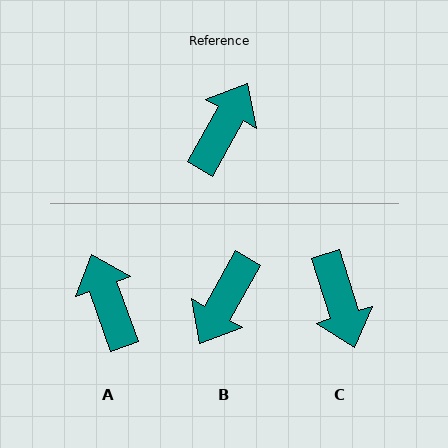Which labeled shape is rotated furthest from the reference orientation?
B, about 180 degrees away.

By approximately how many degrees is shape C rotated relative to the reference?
Approximately 134 degrees clockwise.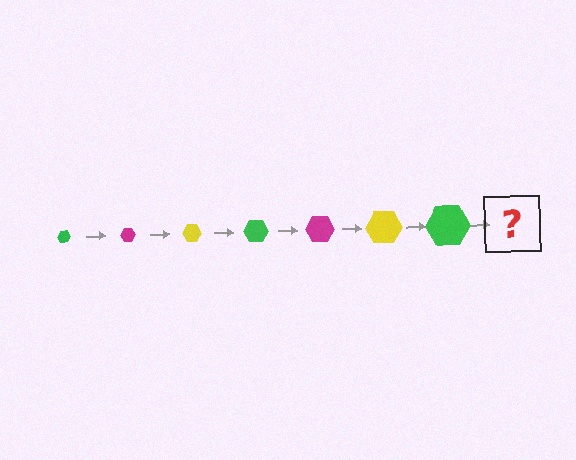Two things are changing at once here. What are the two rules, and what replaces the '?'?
The two rules are that the hexagon grows larger each step and the color cycles through green, magenta, and yellow. The '?' should be a magenta hexagon, larger than the previous one.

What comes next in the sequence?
The next element should be a magenta hexagon, larger than the previous one.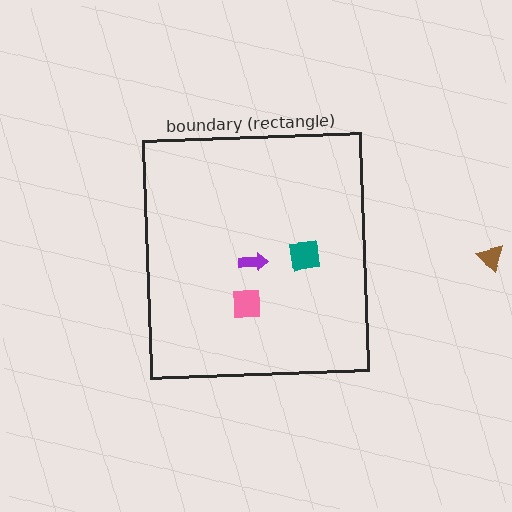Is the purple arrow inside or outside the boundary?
Inside.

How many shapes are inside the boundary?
3 inside, 1 outside.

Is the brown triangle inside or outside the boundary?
Outside.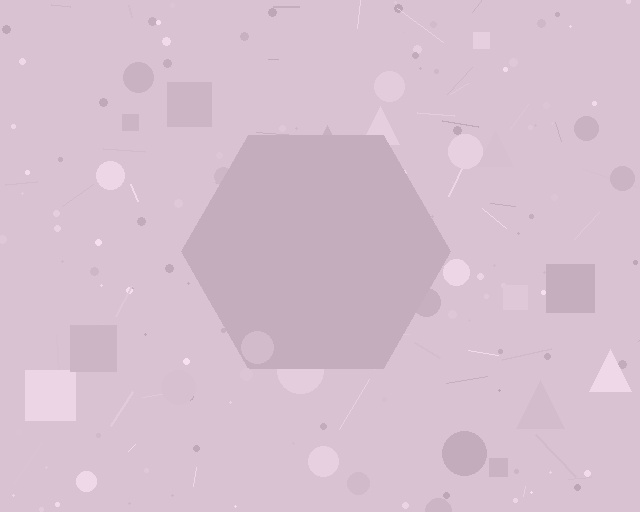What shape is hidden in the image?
A hexagon is hidden in the image.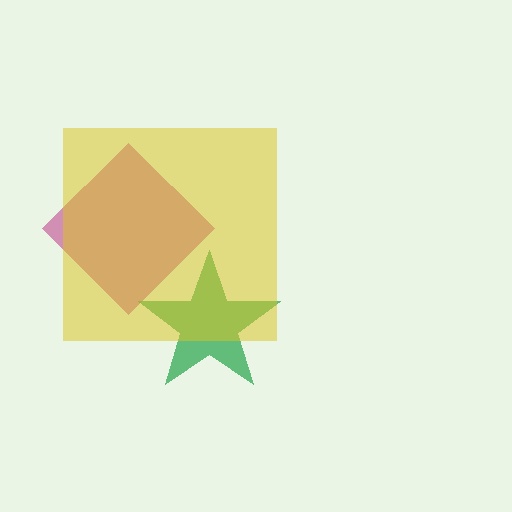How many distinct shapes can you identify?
There are 3 distinct shapes: a magenta diamond, a green star, a yellow square.